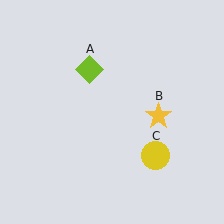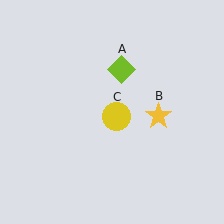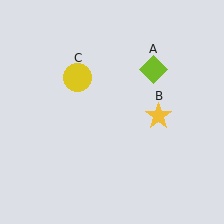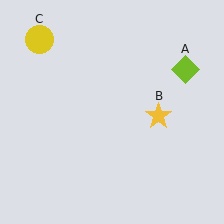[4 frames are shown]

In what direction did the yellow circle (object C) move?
The yellow circle (object C) moved up and to the left.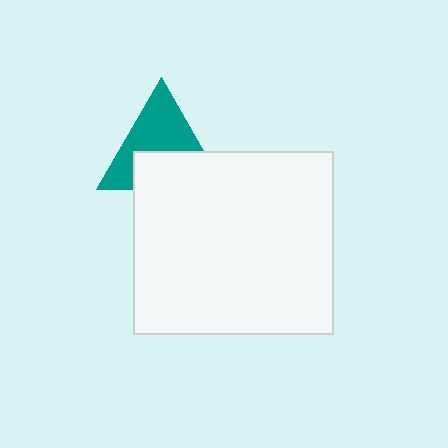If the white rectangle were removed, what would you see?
You would see the complete teal triangle.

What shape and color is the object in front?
The object in front is a white rectangle.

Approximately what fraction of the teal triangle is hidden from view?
Roughly 42% of the teal triangle is hidden behind the white rectangle.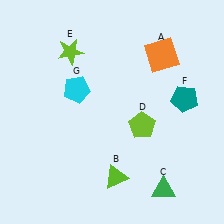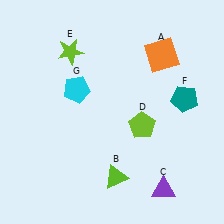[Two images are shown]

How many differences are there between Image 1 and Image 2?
There is 1 difference between the two images.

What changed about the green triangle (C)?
In Image 1, C is green. In Image 2, it changed to purple.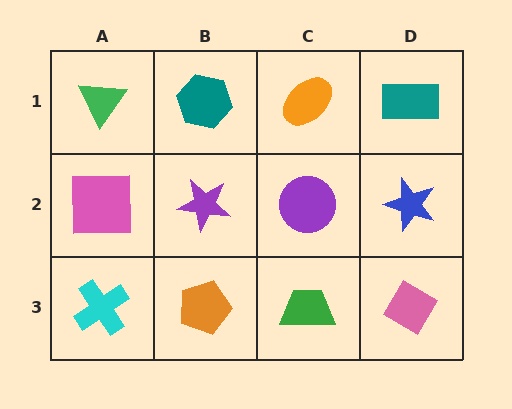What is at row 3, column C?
A green trapezoid.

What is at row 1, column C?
An orange ellipse.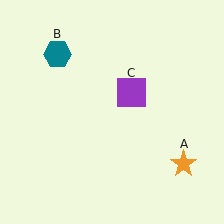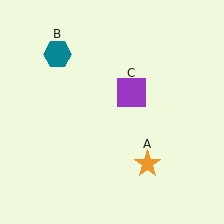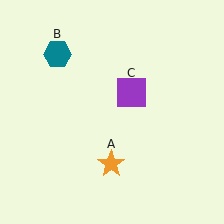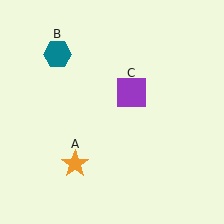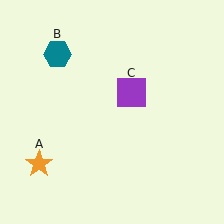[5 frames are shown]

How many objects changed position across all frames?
1 object changed position: orange star (object A).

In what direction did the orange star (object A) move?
The orange star (object A) moved left.